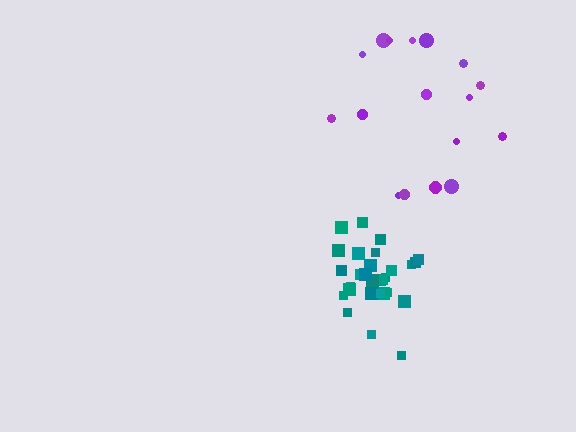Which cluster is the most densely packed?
Teal.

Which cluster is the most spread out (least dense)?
Purple.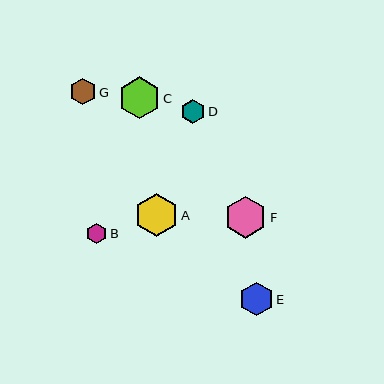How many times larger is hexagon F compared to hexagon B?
Hexagon F is approximately 2.1 times the size of hexagon B.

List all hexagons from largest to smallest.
From largest to smallest: A, F, C, E, G, D, B.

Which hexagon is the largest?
Hexagon A is the largest with a size of approximately 44 pixels.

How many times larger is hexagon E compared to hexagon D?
Hexagon E is approximately 1.4 times the size of hexagon D.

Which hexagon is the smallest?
Hexagon B is the smallest with a size of approximately 20 pixels.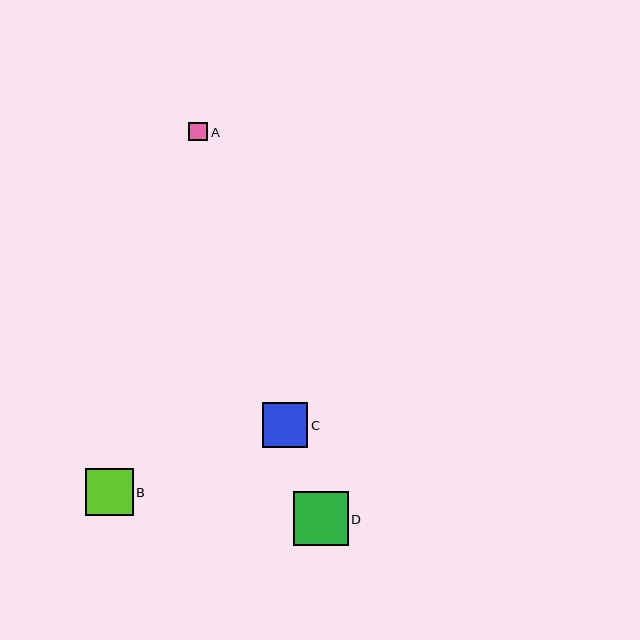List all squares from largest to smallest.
From largest to smallest: D, B, C, A.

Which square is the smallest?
Square A is the smallest with a size of approximately 19 pixels.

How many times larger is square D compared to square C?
Square D is approximately 1.2 times the size of square C.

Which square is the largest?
Square D is the largest with a size of approximately 54 pixels.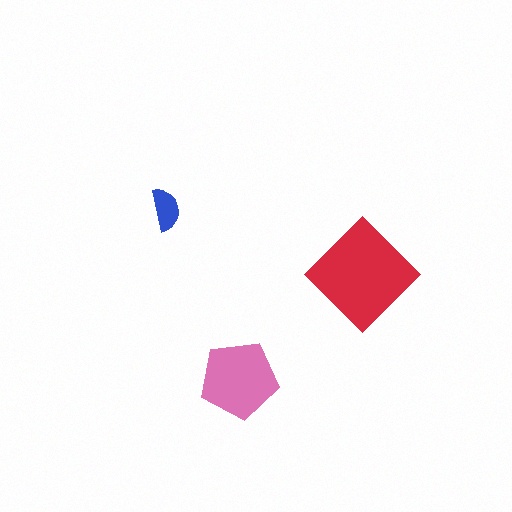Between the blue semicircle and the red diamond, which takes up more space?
The red diamond.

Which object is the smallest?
The blue semicircle.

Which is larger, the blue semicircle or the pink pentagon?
The pink pentagon.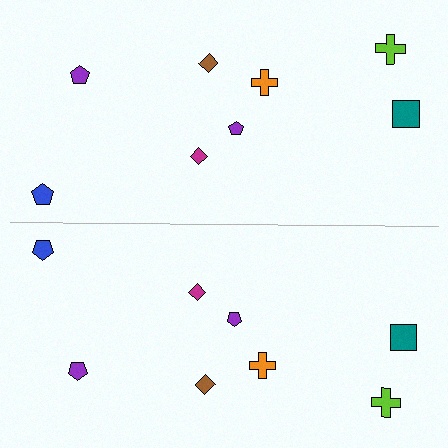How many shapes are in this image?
There are 16 shapes in this image.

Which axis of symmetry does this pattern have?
The pattern has a horizontal axis of symmetry running through the center of the image.